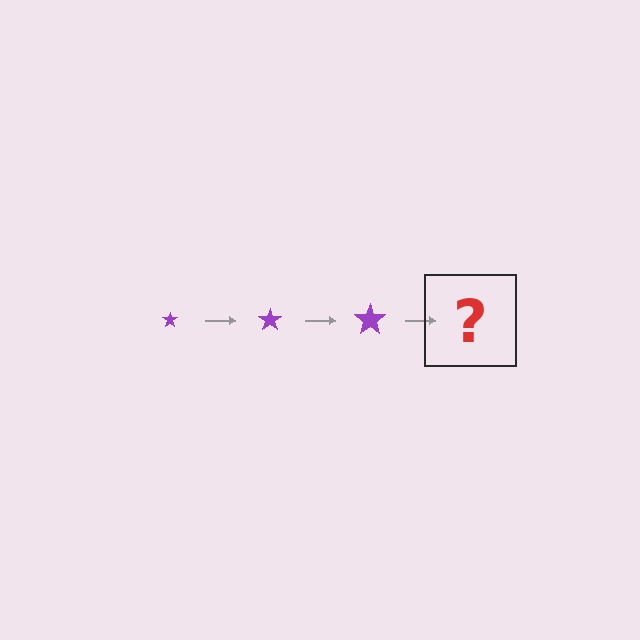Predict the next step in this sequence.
The next step is a purple star, larger than the previous one.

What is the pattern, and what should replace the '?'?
The pattern is that the star gets progressively larger each step. The '?' should be a purple star, larger than the previous one.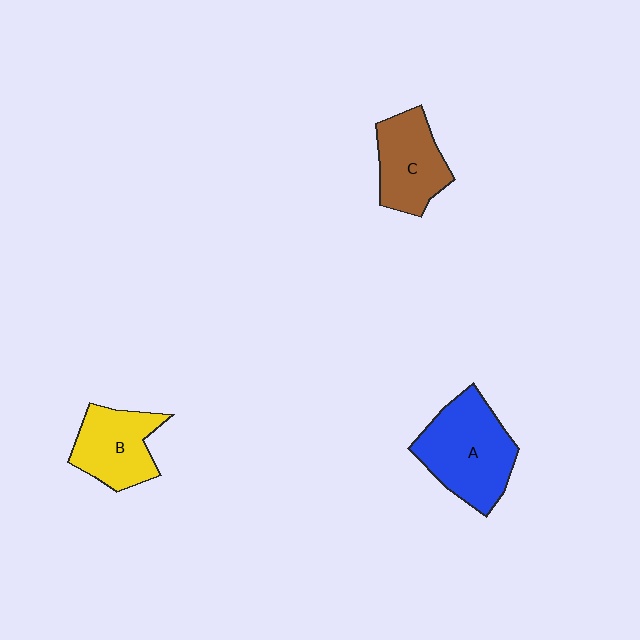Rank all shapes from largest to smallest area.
From largest to smallest: A (blue), C (brown), B (yellow).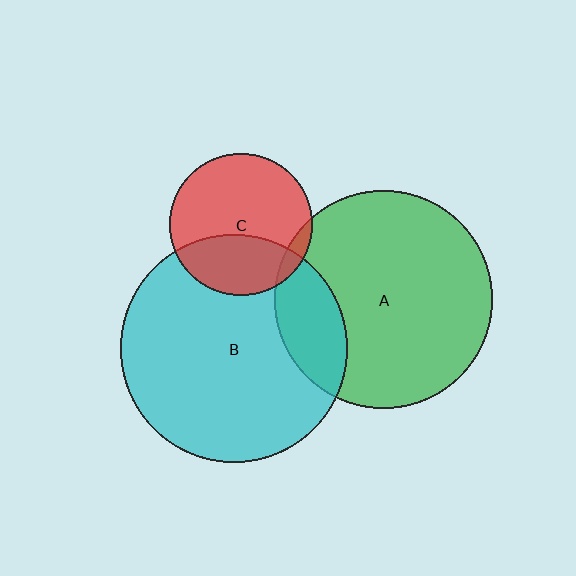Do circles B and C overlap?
Yes.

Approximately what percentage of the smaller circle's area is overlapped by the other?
Approximately 35%.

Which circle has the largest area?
Circle B (cyan).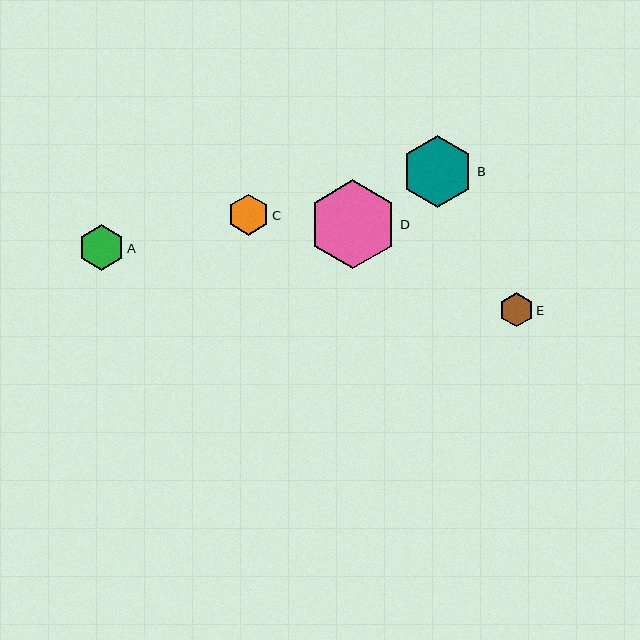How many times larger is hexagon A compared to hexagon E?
Hexagon A is approximately 1.3 times the size of hexagon E.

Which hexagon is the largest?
Hexagon D is the largest with a size of approximately 89 pixels.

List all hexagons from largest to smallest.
From largest to smallest: D, B, A, C, E.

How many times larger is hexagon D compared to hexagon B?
Hexagon D is approximately 1.2 times the size of hexagon B.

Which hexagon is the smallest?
Hexagon E is the smallest with a size of approximately 34 pixels.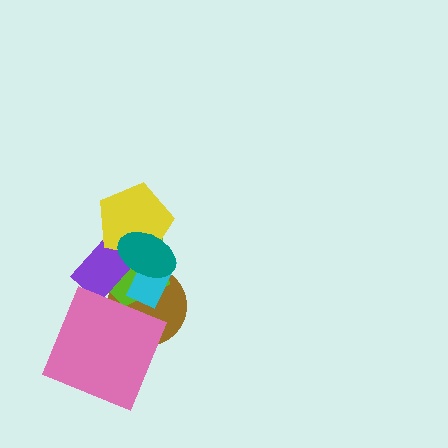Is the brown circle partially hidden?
Yes, it is partially covered by another shape.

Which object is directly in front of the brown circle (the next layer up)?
The lime pentagon is directly in front of the brown circle.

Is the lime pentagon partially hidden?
Yes, it is partially covered by another shape.